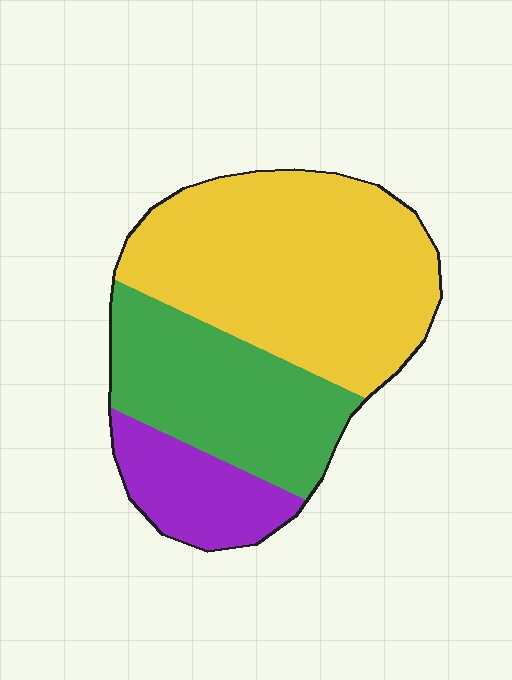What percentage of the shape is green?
Green takes up about one third (1/3) of the shape.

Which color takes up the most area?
Yellow, at roughly 55%.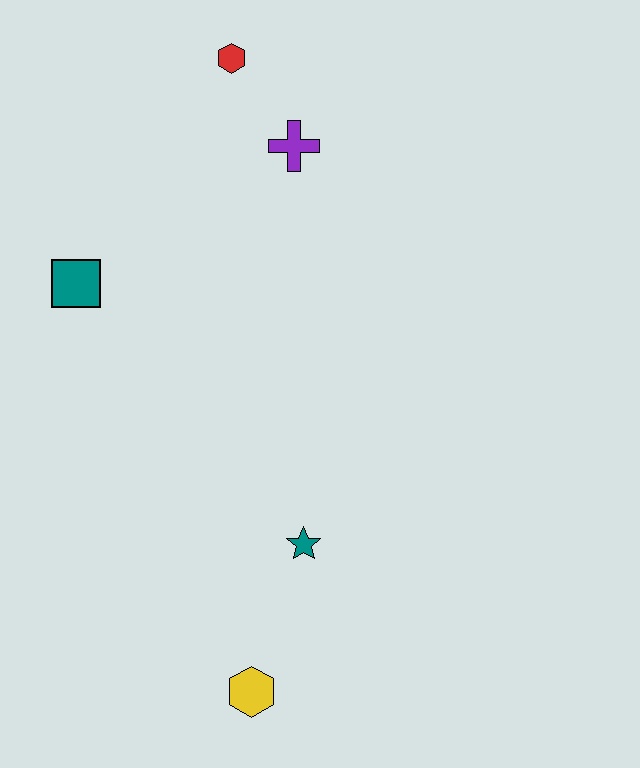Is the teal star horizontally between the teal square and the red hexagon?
No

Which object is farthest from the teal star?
The red hexagon is farthest from the teal star.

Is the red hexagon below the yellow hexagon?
No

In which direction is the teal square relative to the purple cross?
The teal square is to the left of the purple cross.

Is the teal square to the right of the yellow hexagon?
No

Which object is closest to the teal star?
The yellow hexagon is closest to the teal star.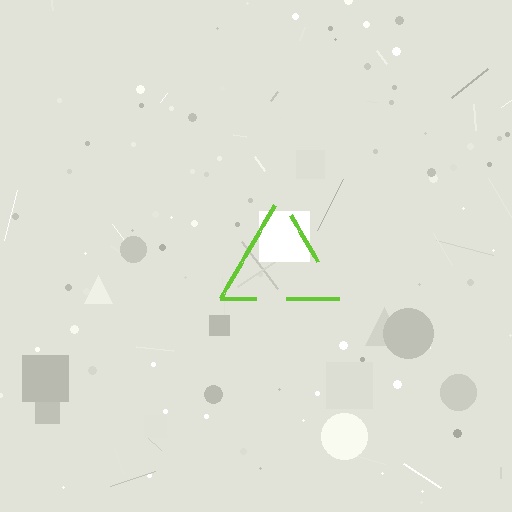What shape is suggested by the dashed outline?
The dashed outline suggests a triangle.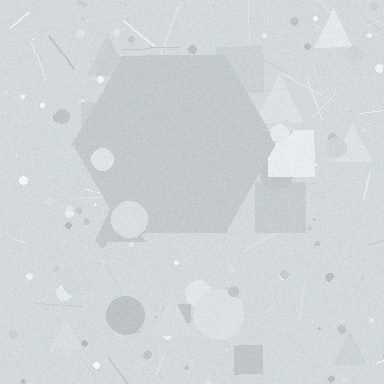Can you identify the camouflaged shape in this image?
The camouflaged shape is a hexagon.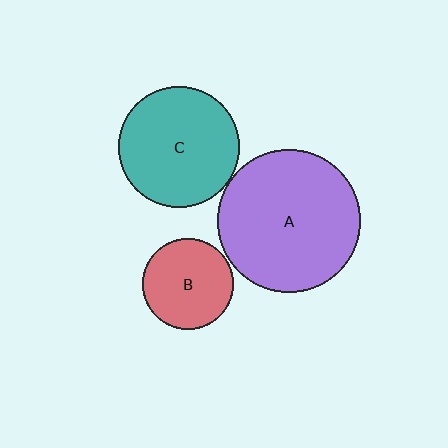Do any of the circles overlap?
No, none of the circles overlap.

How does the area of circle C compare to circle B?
Approximately 1.8 times.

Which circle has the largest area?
Circle A (purple).